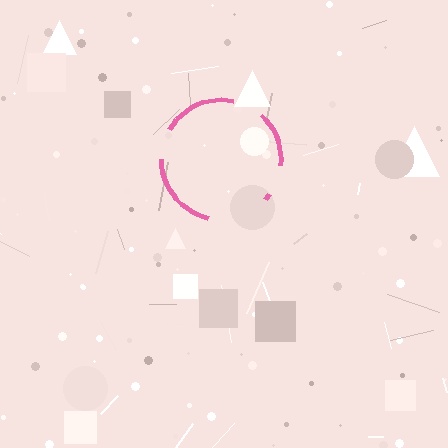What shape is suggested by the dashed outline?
The dashed outline suggests a circle.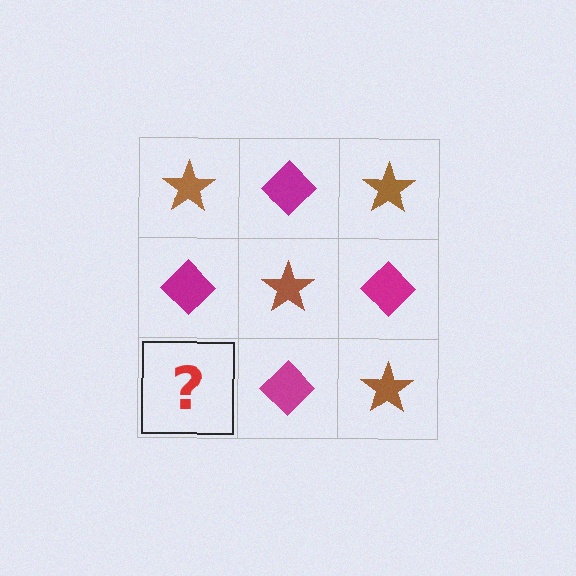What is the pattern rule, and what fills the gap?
The rule is that it alternates brown star and magenta diamond in a checkerboard pattern. The gap should be filled with a brown star.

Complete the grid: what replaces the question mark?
The question mark should be replaced with a brown star.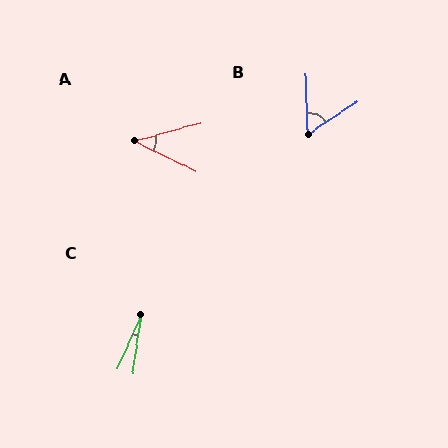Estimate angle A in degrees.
Approximately 41 degrees.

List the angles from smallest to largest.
C (15°), A (41°), B (58°).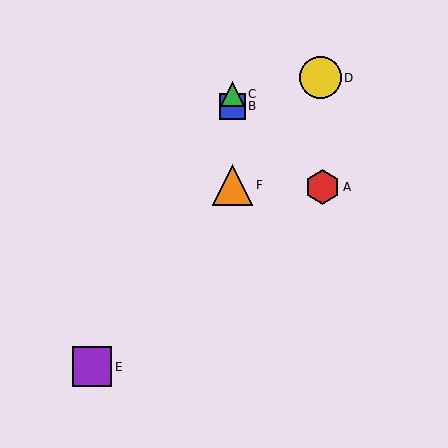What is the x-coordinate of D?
Object D is at x≈320.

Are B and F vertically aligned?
Yes, both are at x≈232.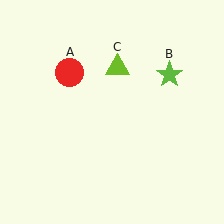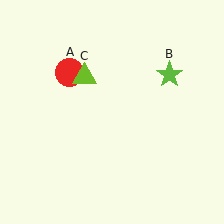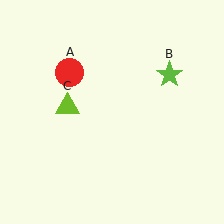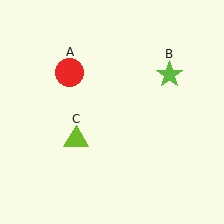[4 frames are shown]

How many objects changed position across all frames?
1 object changed position: lime triangle (object C).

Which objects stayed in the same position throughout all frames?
Red circle (object A) and lime star (object B) remained stationary.